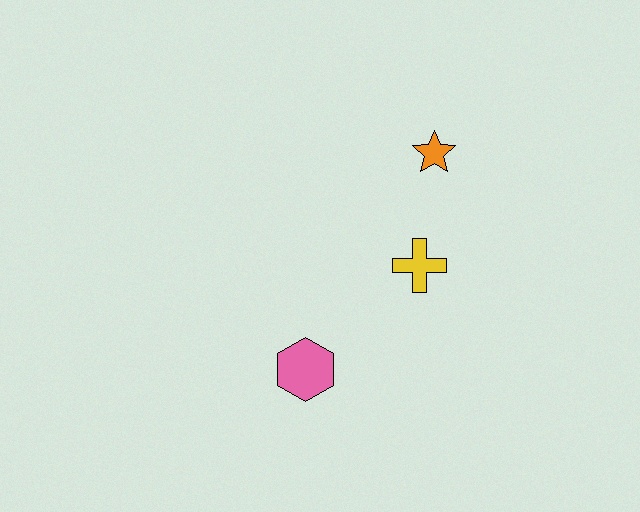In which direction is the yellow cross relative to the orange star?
The yellow cross is below the orange star.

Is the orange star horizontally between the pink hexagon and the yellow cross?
No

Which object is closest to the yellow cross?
The orange star is closest to the yellow cross.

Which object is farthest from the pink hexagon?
The orange star is farthest from the pink hexagon.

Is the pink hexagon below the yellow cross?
Yes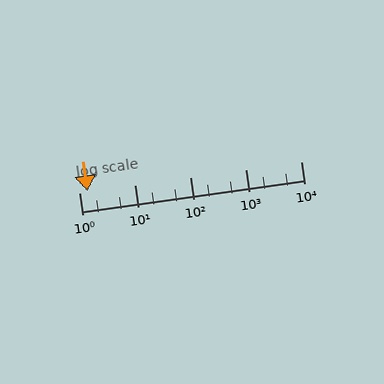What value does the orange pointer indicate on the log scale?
The pointer indicates approximately 1.4.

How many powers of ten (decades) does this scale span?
The scale spans 4 decades, from 1 to 10000.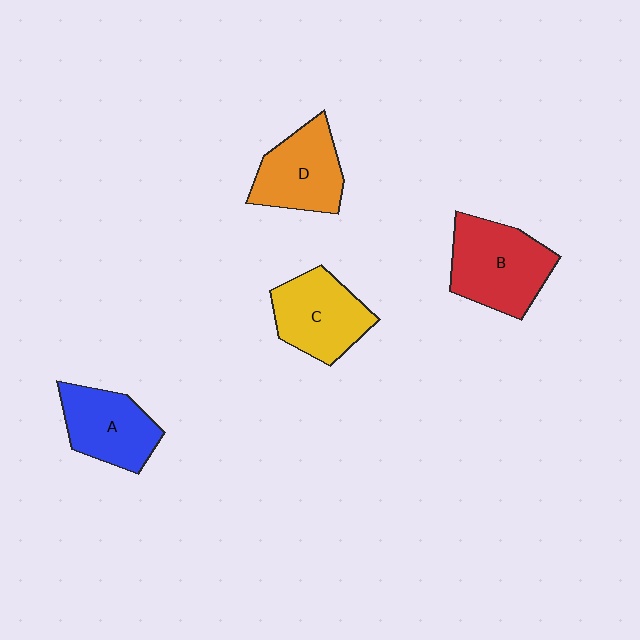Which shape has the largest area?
Shape B (red).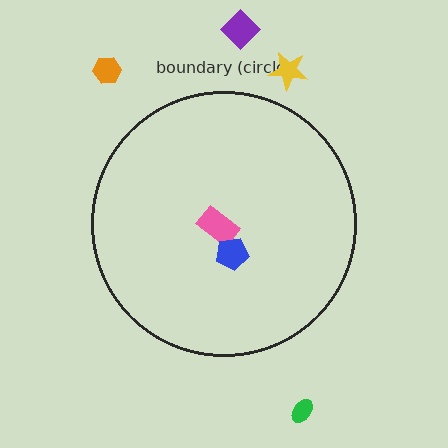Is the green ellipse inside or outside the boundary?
Outside.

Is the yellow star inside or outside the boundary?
Outside.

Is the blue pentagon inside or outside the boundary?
Inside.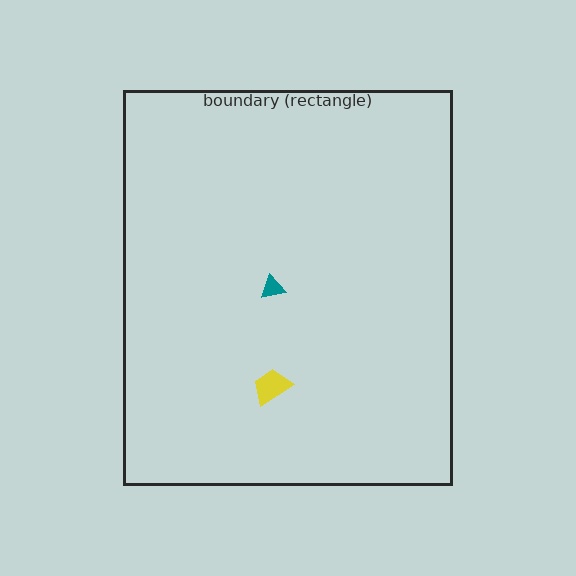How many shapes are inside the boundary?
2 inside, 0 outside.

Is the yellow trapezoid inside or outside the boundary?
Inside.